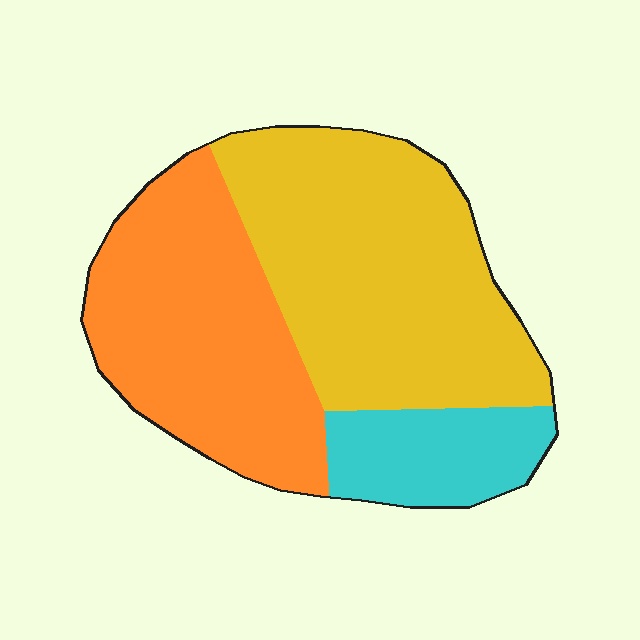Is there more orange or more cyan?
Orange.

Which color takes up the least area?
Cyan, at roughly 15%.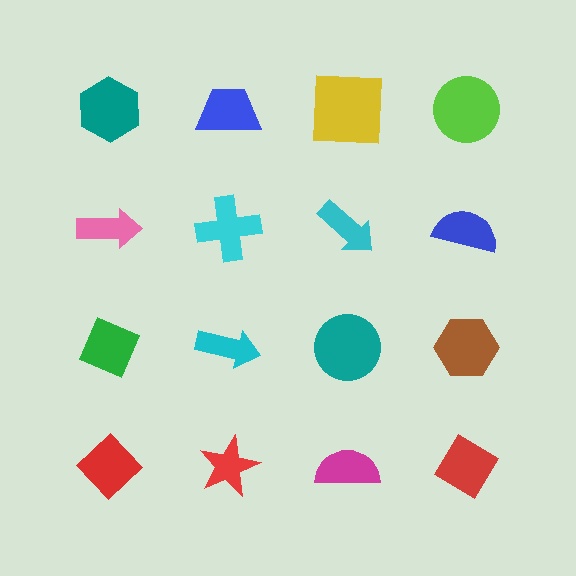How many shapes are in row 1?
4 shapes.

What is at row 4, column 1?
A red diamond.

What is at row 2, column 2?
A cyan cross.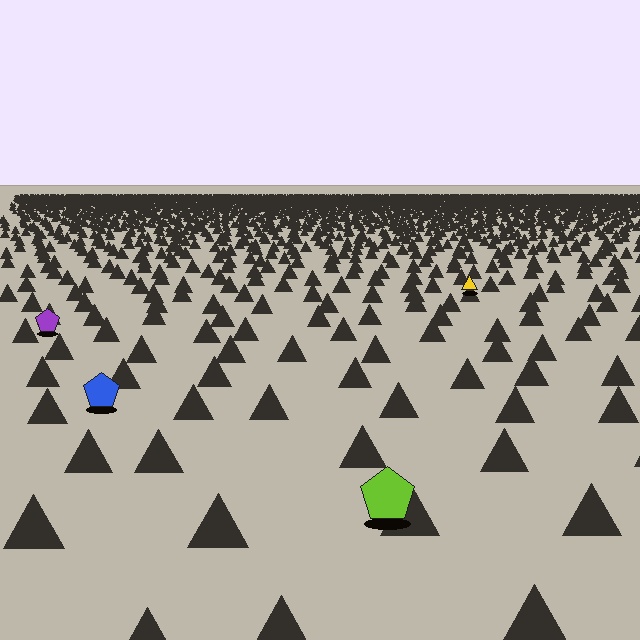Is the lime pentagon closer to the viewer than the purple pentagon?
Yes. The lime pentagon is closer — you can tell from the texture gradient: the ground texture is coarser near it.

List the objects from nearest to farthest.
From nearest to farthest: the lime pentagon, the blue pentagon, the purple pentagon, the yellow triangle.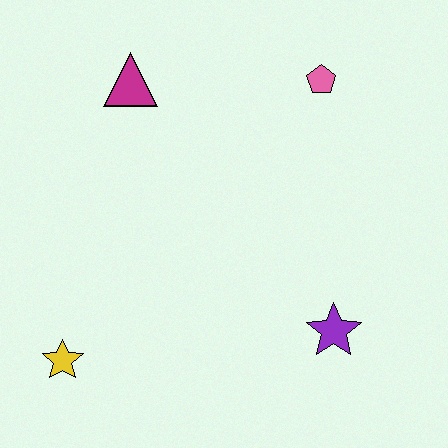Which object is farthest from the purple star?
The magenta triangle is farthest from the purple star.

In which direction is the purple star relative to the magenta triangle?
The purple star is below the magenta triangle.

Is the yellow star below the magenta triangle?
Yes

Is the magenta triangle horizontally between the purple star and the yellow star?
Yes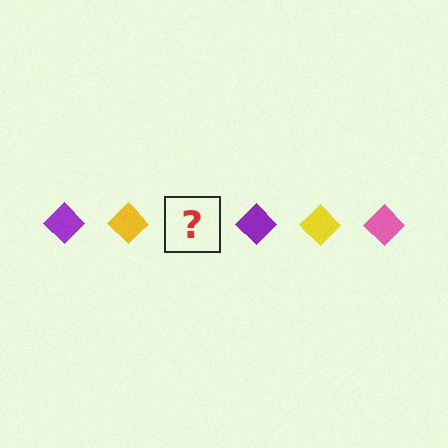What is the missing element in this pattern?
The missing element is a pink diamond.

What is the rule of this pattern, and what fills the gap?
The rule is that the pattern cycles through purple, yellow, pink diamonds. The gap should be filled with a pink diamond.